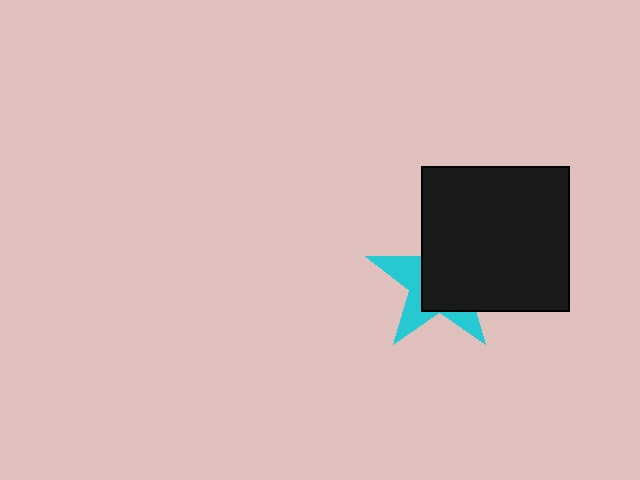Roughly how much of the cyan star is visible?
A small part of it is visible (roughly 38%).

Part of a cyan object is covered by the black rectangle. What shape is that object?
It is a star.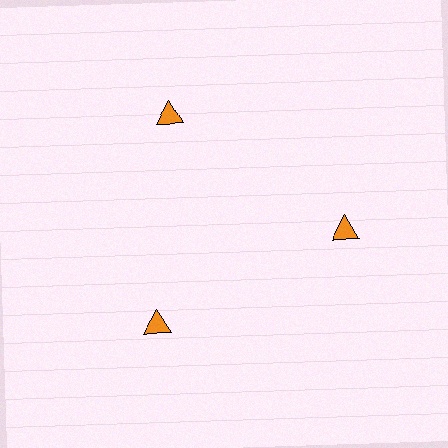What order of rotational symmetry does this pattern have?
This pattern has 3-fold rotational symmetry.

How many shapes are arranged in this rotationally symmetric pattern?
There are 3 shapes, arranged in 3 groups of 1.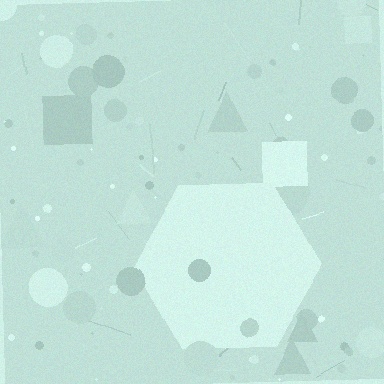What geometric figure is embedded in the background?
A hexagon is embedded in the background.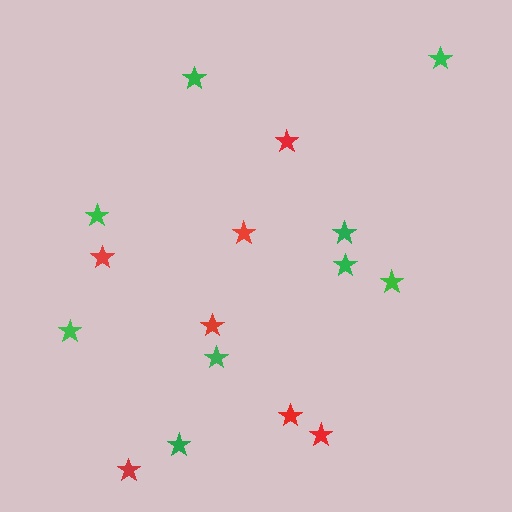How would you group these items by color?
There are 2 groups: one group of red stars (7) and one group of green stars (9).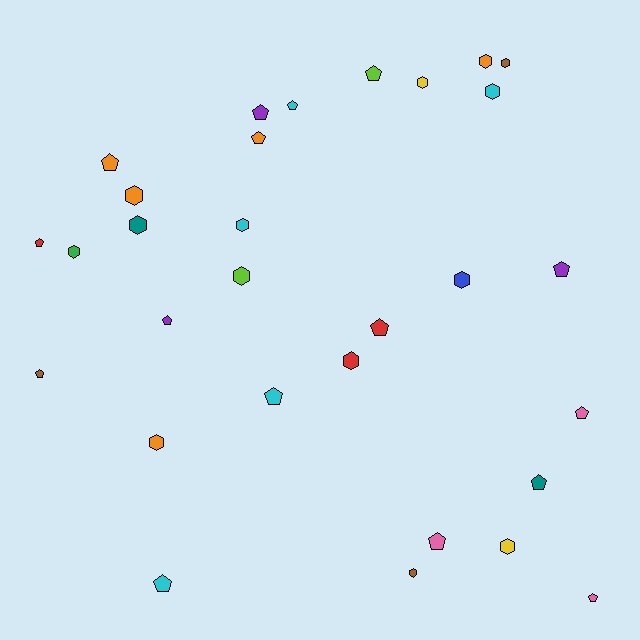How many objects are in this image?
There are 30 objects.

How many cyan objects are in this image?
There are 5 cyan objects.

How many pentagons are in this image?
There are 16 pentagons.